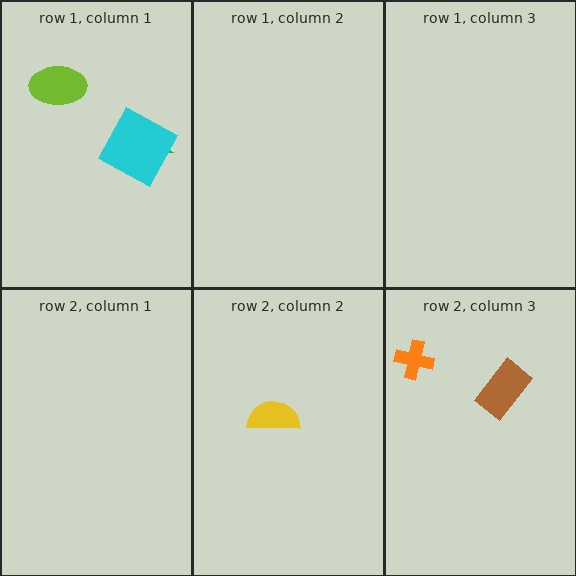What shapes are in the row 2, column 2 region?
The yellow semicircle.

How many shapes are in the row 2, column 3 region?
2.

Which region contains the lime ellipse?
The row 1, column 1 region.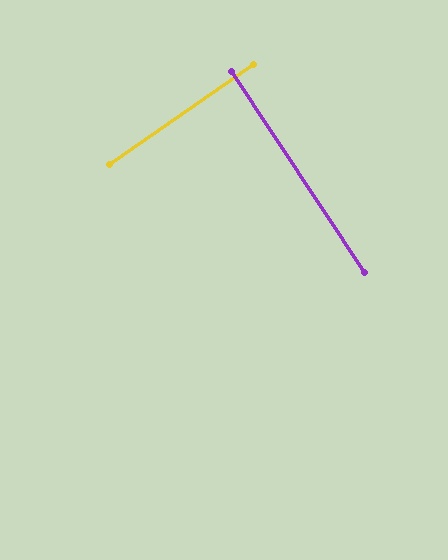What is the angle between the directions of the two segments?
Approximately 89 degrees.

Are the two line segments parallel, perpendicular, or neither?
Perpendicular — they meet at approximately 89°.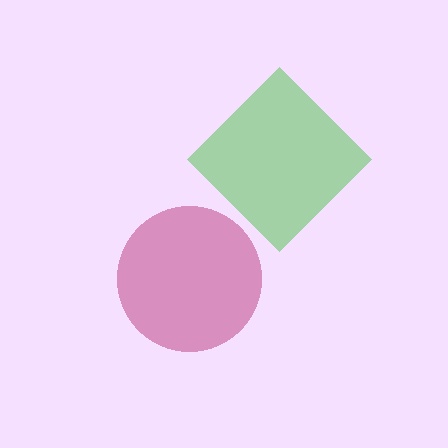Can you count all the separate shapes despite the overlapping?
Yes, there are 2 separate shapes.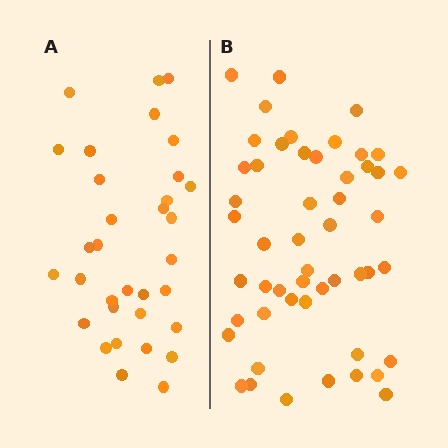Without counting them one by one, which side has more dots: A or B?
Region B (the right region) has more dots.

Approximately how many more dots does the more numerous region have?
Region B has approximately 20 more dots than region A.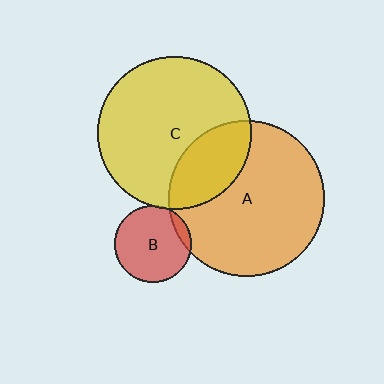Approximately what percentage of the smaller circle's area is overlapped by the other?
Approximately 5%.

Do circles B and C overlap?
Yes.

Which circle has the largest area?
Circle A (orange).